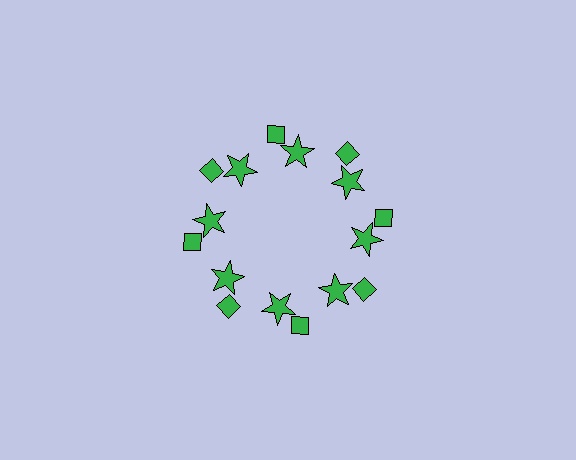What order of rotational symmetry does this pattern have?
This pattern has 8-fold rotational symmetry.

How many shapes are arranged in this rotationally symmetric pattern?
There are 16 shapes, arranged in 8 groups of 2.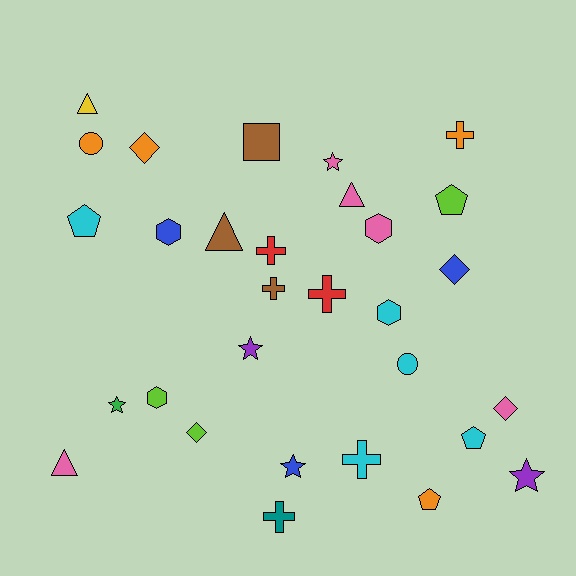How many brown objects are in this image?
There are 3 brown objects.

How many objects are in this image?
There are 30 objects.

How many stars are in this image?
There are 5 stars.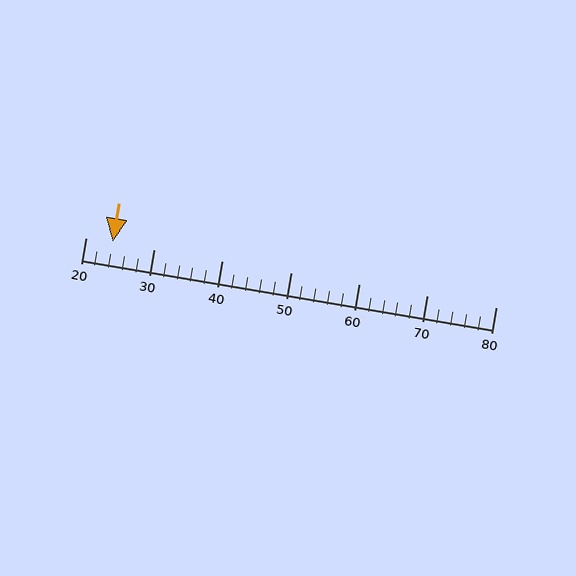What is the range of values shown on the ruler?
The ruler shows values from 20 to 80.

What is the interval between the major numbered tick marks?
The major tick marks are spaced 10 units apart.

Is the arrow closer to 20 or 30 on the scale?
The arrow is closer to 20.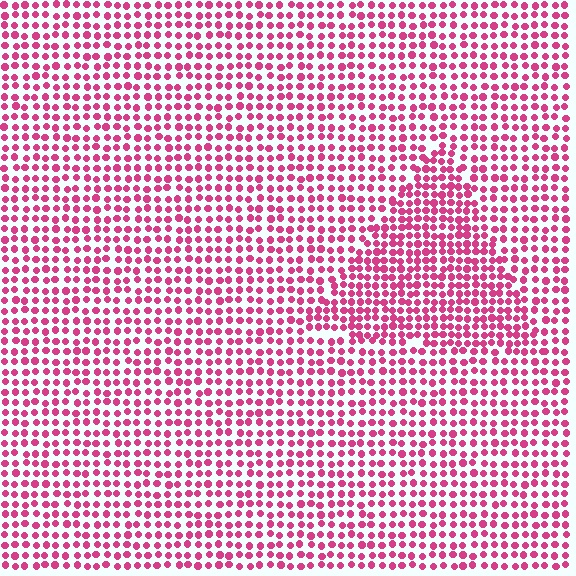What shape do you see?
I see a triangle.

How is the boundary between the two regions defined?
The boundary is defined by a change in element density (approximately 1.5x ratio). All elements are the same color, size, and shape.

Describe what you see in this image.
The image contains small magenta elements arranged at two different densities. A triangle-shaped region is visible where the elements are more densely packed than the surrounding area.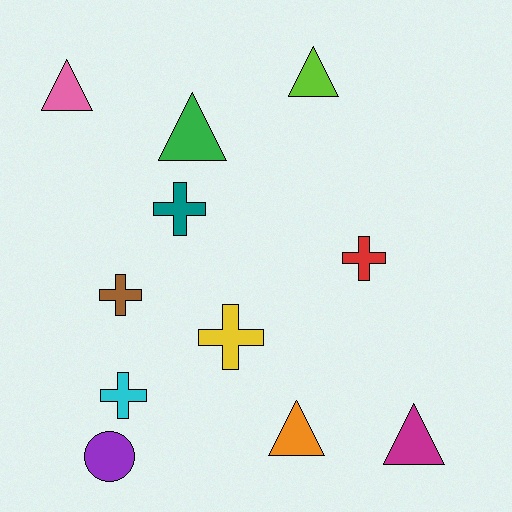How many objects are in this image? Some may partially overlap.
There are 11 objects.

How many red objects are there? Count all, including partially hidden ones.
There is 1 red object.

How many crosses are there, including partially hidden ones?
There are 5 crosses.